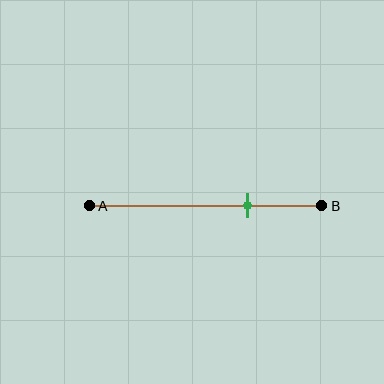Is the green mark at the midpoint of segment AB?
No, the mark is at about 70% from A, not at the 50% midpoint.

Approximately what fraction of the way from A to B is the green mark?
The green mark is approximately 70% of the way from A to B.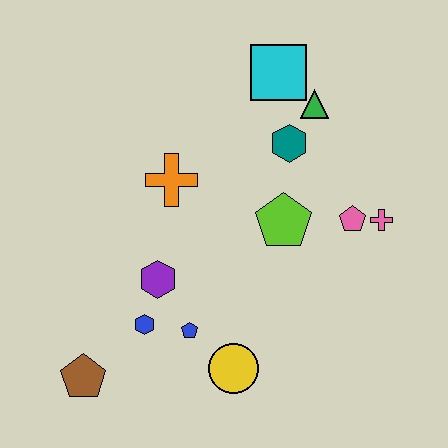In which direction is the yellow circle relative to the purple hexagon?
The yellow circle is below the purple hexagon.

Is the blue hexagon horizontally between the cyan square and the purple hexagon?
No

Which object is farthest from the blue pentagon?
The cyan square is farthest from the blue pentagon.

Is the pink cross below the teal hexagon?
Yes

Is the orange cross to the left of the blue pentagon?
Yes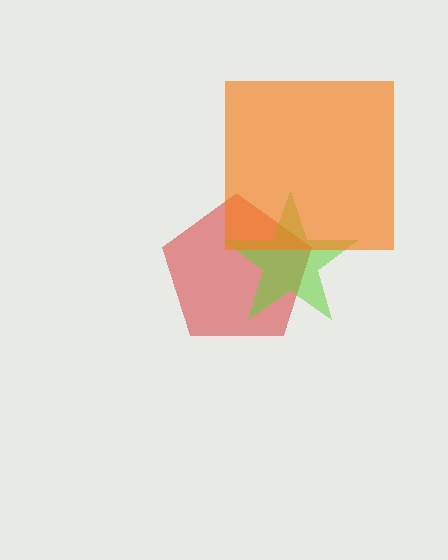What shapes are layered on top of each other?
The layered shapes are: a red pentagon, a lime star, an orange square.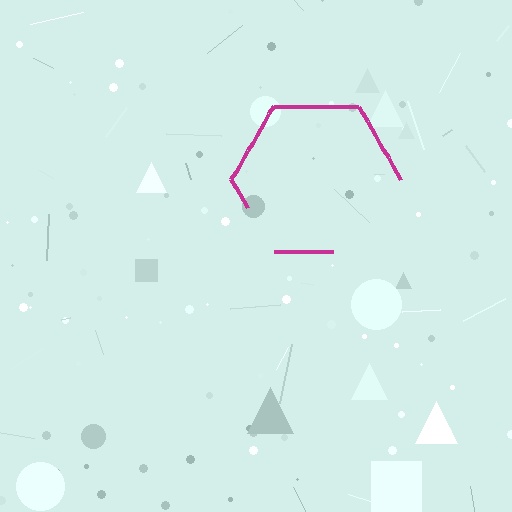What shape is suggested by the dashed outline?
The dashed outline suggests a hexagon.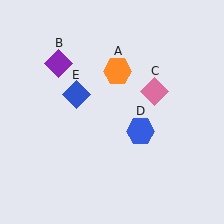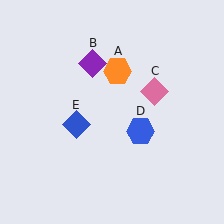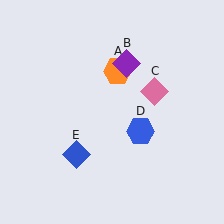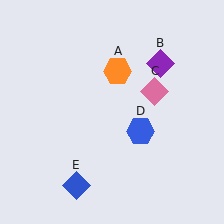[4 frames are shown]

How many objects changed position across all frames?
2 objects changed position: purple diamond (object B), blue diamond (object E).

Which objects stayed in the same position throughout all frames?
Orange hexagon (object A) and pink diamond (object C) and blue hexagon (object D) remained stationary.